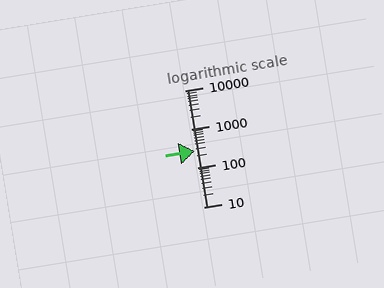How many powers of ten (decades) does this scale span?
The scale spans 3 decades, from 10 to 10000.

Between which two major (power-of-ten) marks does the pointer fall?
The pointer is between 100 and 1000.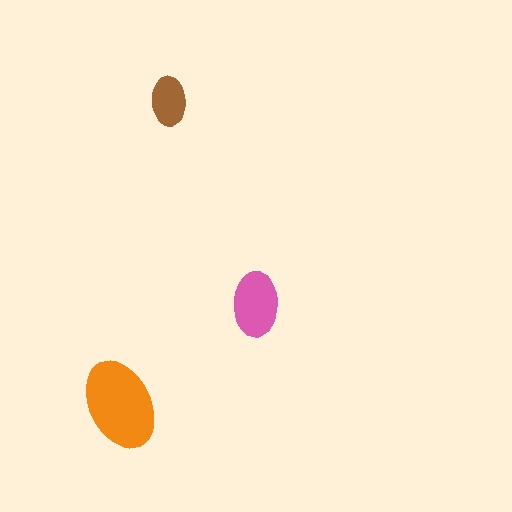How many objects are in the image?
There are 3 objects in the image.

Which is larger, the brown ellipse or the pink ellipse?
The pink one.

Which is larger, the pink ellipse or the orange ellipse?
The orange one.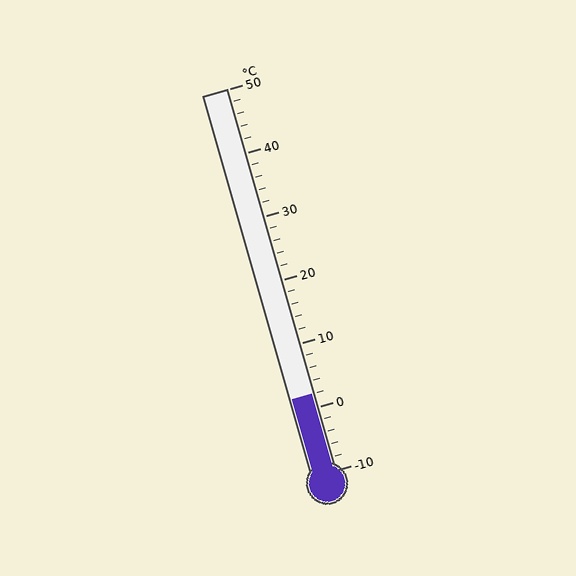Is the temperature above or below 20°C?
The temperature is below 20°C.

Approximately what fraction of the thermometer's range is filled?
The thermometer is filled to approximately 20% of its range.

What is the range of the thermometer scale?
The thermometer scale ranges from -10°C to 50°C.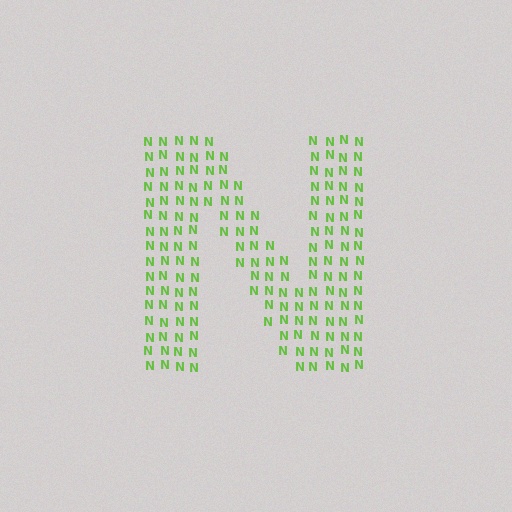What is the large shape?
The large shape is the letter N.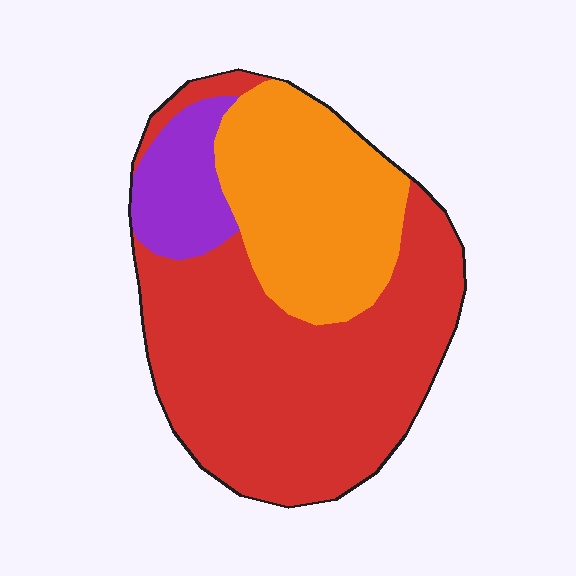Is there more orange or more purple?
Orange.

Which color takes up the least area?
Purple, at roughly 10%.